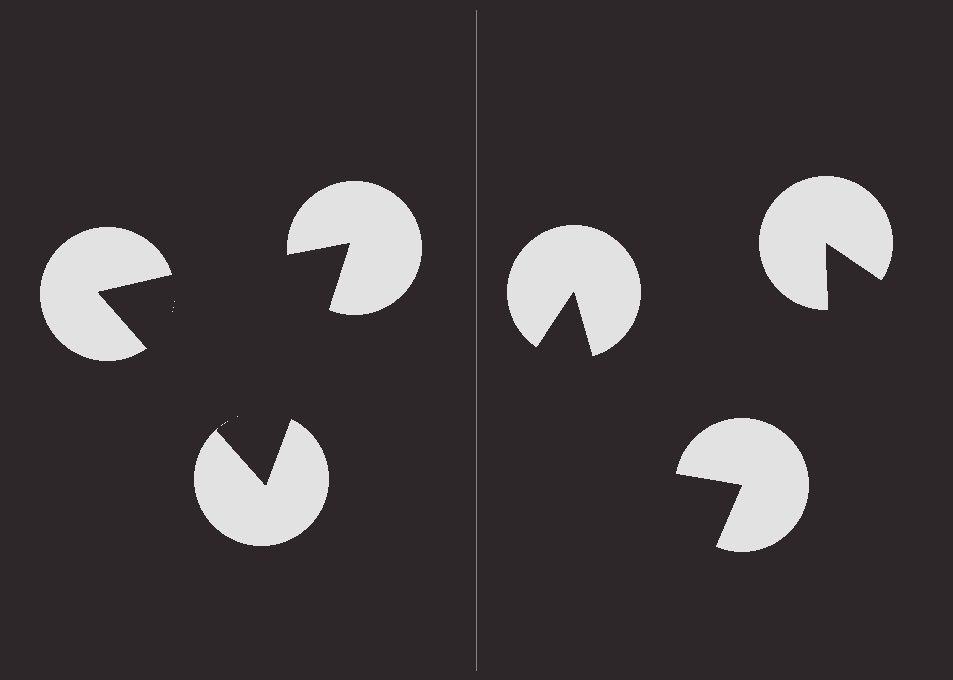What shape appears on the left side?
An illusory triangle.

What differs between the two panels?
The pac-man discs are positioned identically on both sides; only the wedge orientations differ. On the left they align to a triangle; on the right they are misaligned.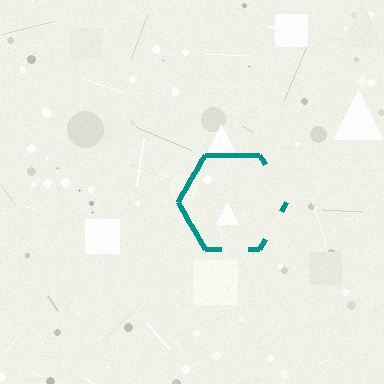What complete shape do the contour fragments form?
The contour fragments form a hexagon.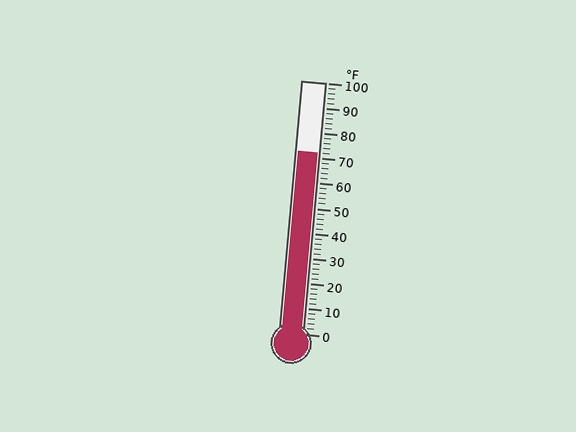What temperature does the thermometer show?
The thermometer shows approximately 72°F.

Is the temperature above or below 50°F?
The temperature is above 50°F.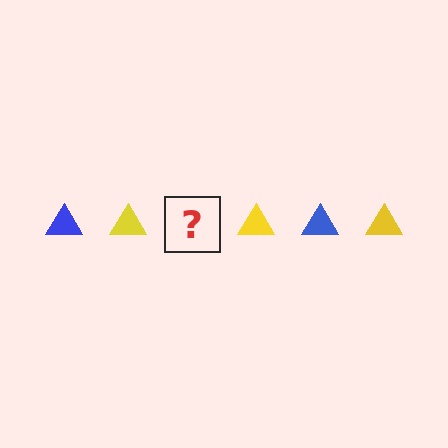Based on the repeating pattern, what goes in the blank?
The blank should be a blue triangle.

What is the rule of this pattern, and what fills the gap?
The rule is that the pattern cycles through blue, yellow triangles. The gap should be filled with a blue triangle.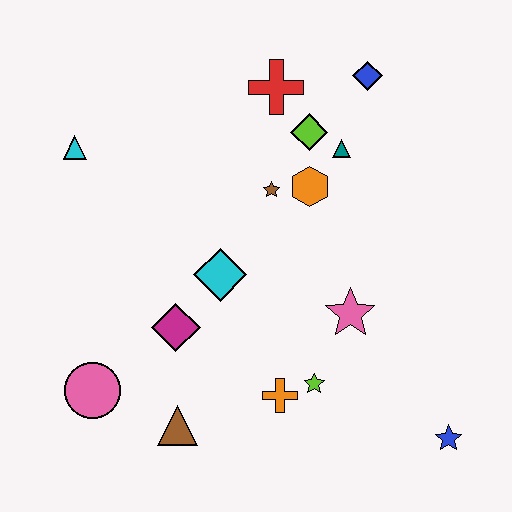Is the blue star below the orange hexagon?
Yes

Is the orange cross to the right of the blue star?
No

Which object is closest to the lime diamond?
The teal triangle is closest to the lime diamond.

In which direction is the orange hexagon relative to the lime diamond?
The orange hexagon is below the lime diamond.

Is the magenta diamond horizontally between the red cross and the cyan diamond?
No